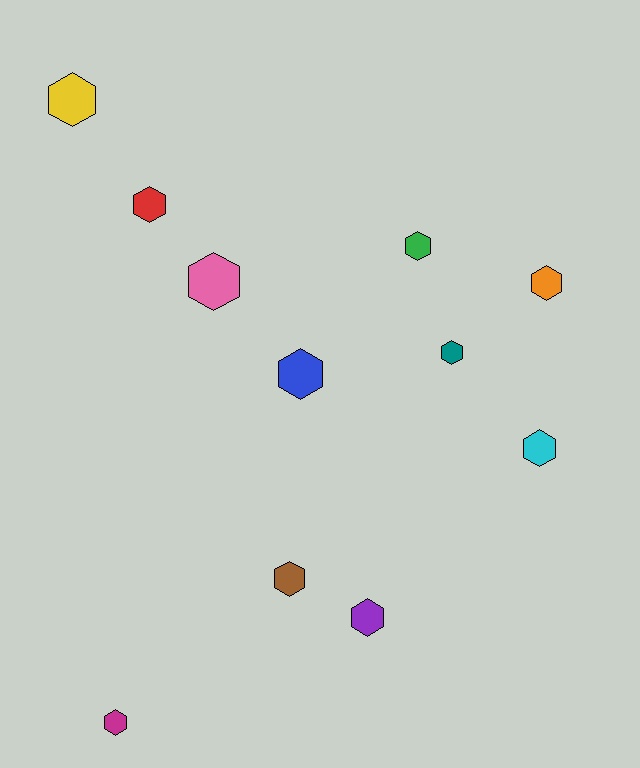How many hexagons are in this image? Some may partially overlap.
There are 11 hexagons.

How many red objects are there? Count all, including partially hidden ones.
There is 1 red object.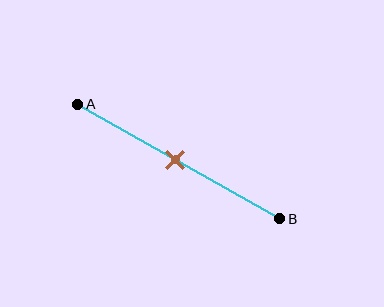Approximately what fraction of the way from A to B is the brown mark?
The brown mark is approximately 50% of the way from A to B.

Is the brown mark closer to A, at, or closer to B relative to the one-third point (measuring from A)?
The brown mark is closer to point B than the one-third point of segment AB.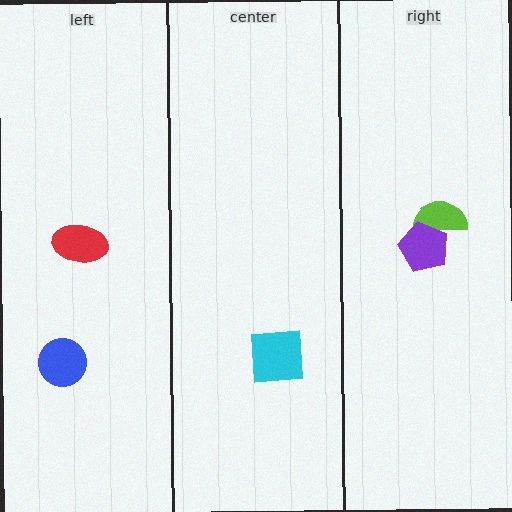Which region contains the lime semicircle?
The right region.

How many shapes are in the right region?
2.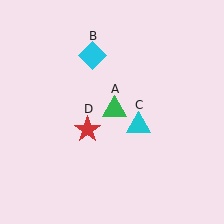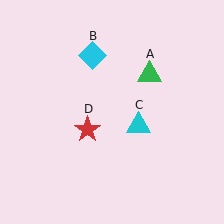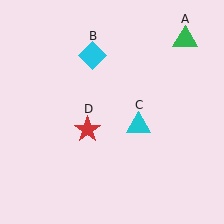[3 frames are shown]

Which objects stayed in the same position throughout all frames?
Cyan diamond (object B) and cyan triangle (object C) and red star (object D) remained stationary.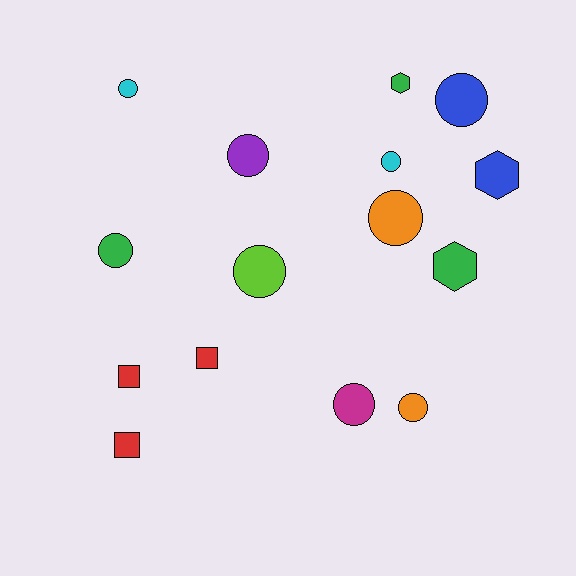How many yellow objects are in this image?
There are no yellow objects.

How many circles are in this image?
There are 9 circles.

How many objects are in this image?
There are 15 objects.